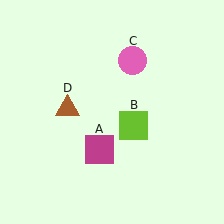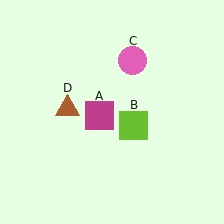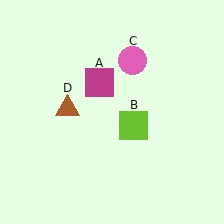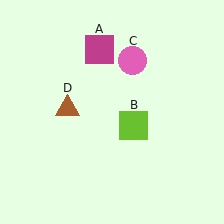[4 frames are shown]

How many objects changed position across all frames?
1 object changed position: magenta square (object A).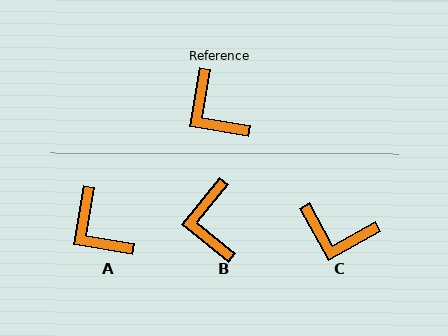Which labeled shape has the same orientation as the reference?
A.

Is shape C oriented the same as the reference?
No, it is off by about 38 degrees.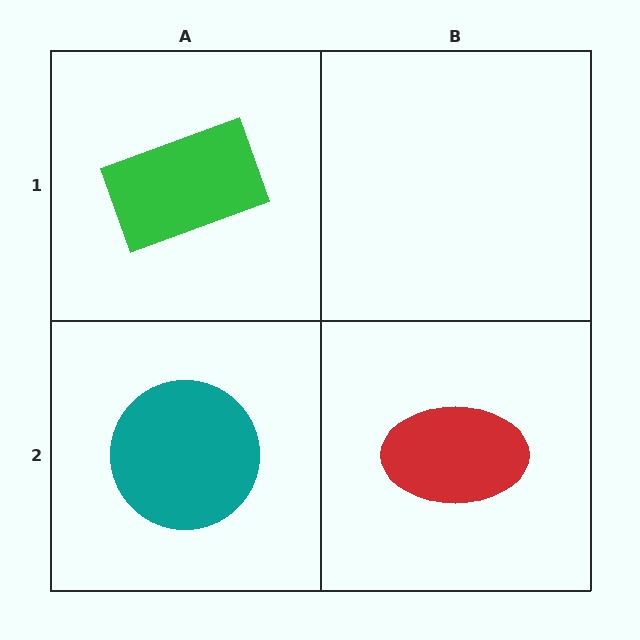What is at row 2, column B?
A red ellipse.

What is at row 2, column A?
A teal circle.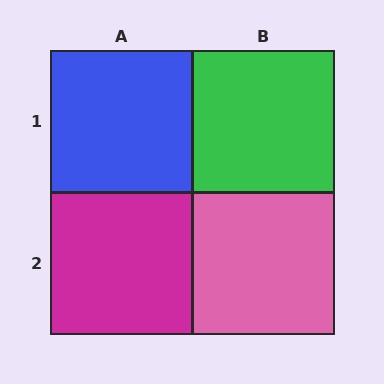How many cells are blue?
1 cell is blue.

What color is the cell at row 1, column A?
Blue.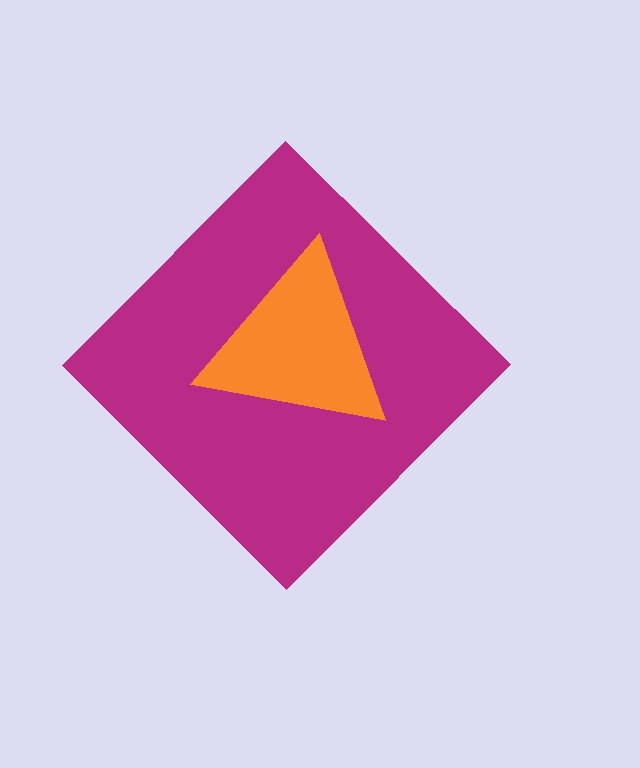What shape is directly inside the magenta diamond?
The orange triangle.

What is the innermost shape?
The orange triangle.